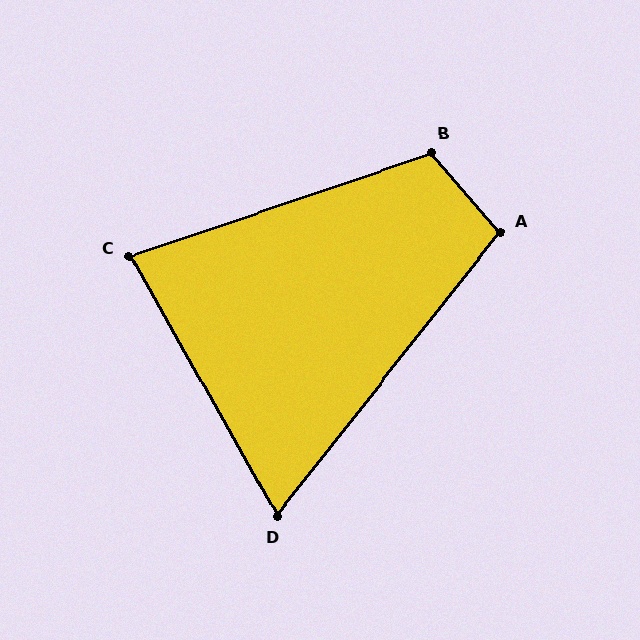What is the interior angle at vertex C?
Approximately 79 degrees (acute).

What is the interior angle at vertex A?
Approximately 101 degrees (obtuse).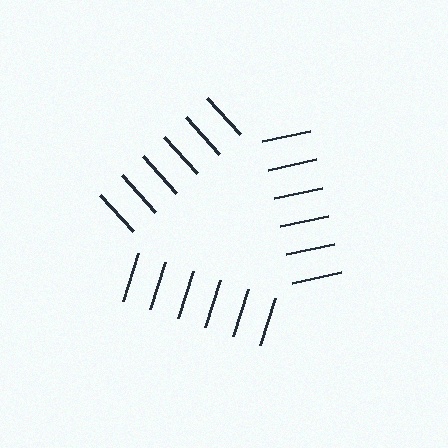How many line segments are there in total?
18 — 6 along each of the 3 edges.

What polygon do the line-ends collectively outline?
An illusory triangle — the line segments terminate on its edges but no continuous stroke is drawn.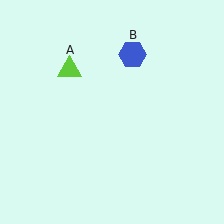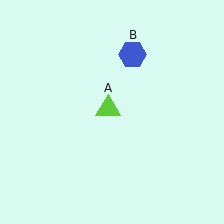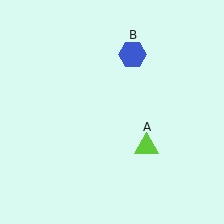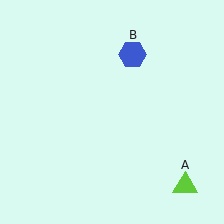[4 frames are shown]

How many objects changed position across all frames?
1 object changed position: lime triangle (object A).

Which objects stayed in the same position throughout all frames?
Blue hexagon (object B) remained stationary.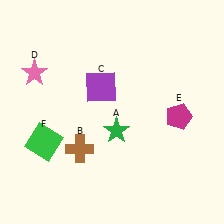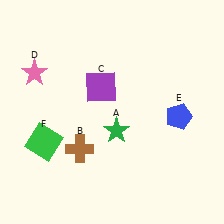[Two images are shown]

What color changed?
The pentagon (E) changed from magenta in Image 1 to blue in Image 2.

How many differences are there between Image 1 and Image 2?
There is 1 difference between the two images.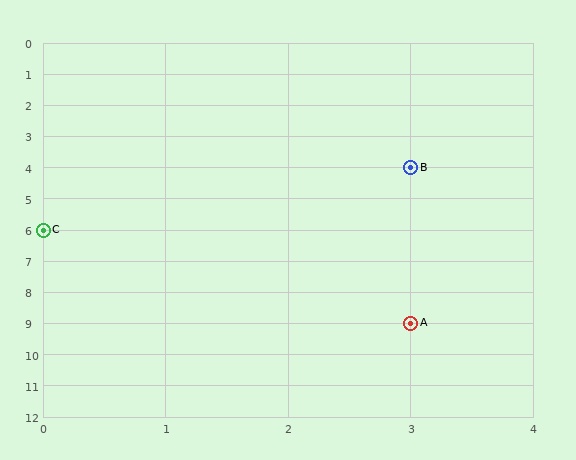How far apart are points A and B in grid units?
Points A and B are 5 rows apart.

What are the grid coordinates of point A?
Point A is at grid coordinates (3, 9).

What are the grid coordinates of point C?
Point C is at grid coordinates (0, 6).